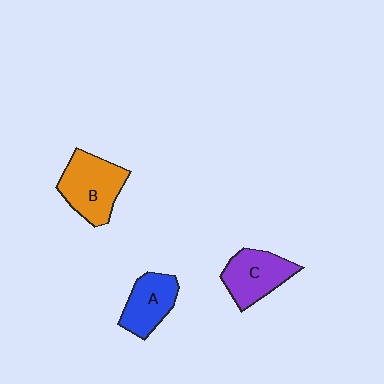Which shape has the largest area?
Shape B (orange).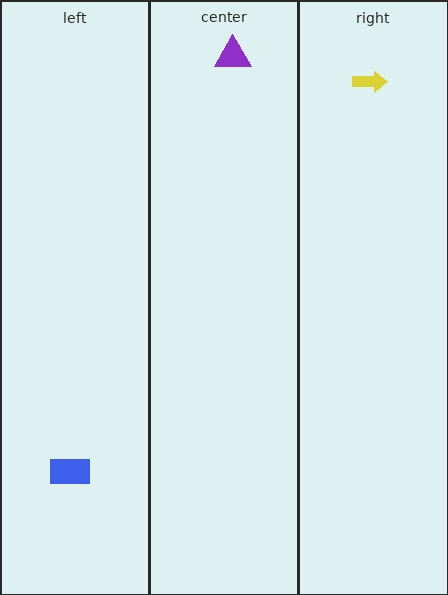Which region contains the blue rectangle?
The left region.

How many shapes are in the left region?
1.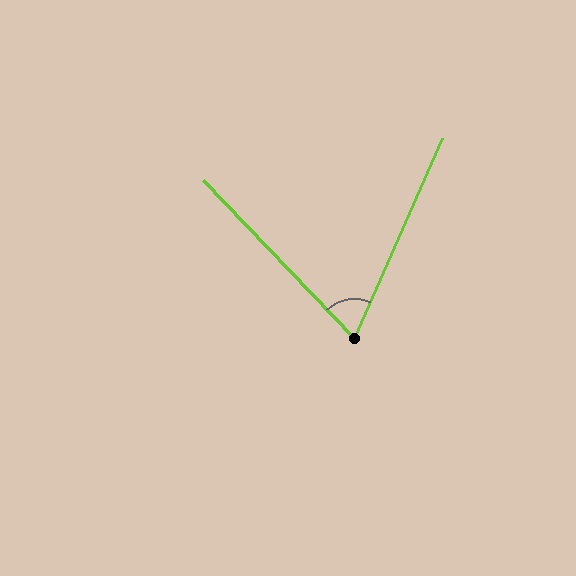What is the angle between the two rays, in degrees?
Approximately 67 degrees.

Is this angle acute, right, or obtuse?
It is acute.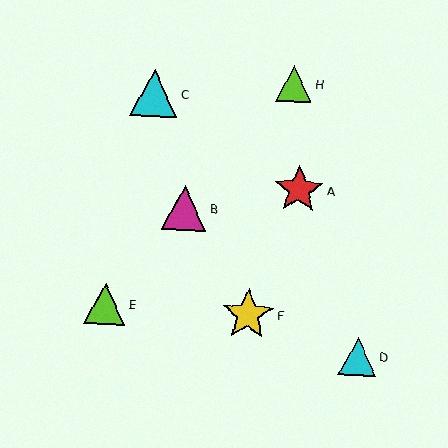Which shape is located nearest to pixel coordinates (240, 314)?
The yellow star (labeled F) at (248, 315) is nearest to that location.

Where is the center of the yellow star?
The center of the yellow star is at (248, 315).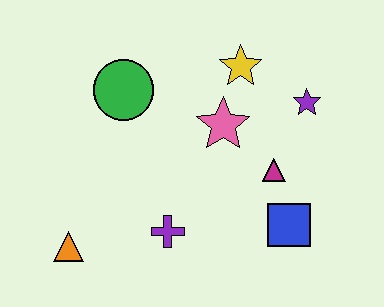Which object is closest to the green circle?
The pink star is closest to the green circle.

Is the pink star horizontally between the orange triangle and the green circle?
No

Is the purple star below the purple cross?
No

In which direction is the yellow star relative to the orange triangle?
The yellow star is above the orange triangle.